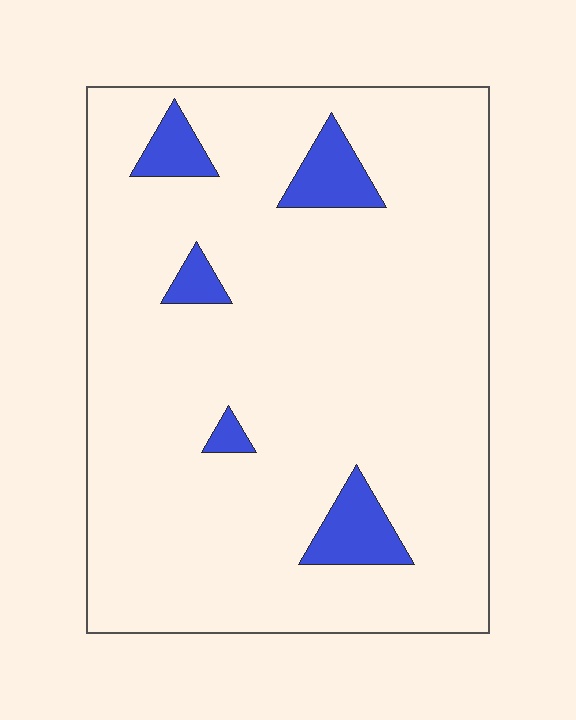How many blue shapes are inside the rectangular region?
5.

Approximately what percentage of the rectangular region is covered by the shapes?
Approximately 10%.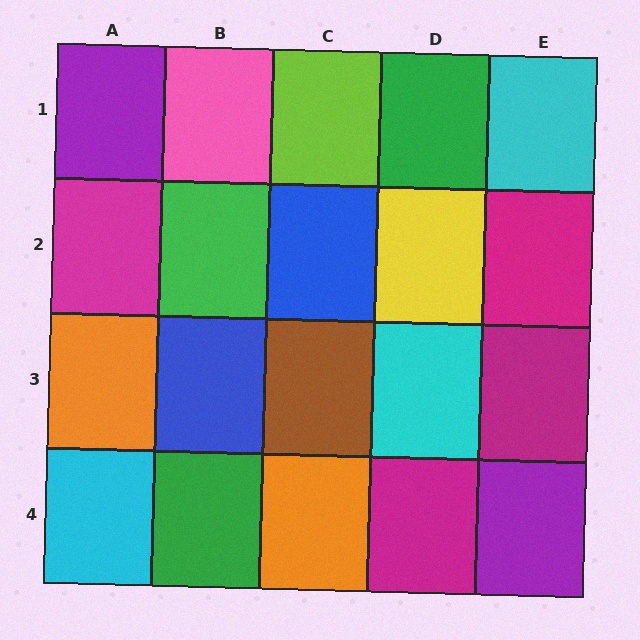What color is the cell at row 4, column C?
Orange.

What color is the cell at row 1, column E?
Cyan.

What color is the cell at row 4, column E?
Purple.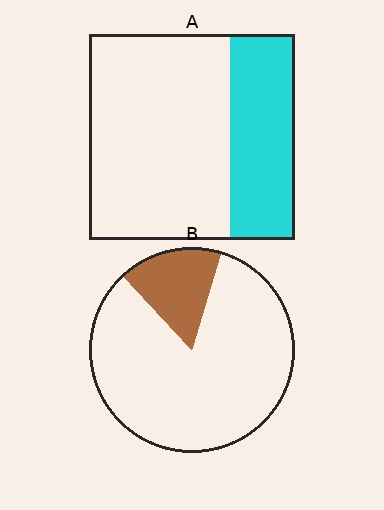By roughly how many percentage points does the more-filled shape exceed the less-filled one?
By roughly 15 percentage points (A over B).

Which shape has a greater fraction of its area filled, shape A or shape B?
Shape A.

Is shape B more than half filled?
No.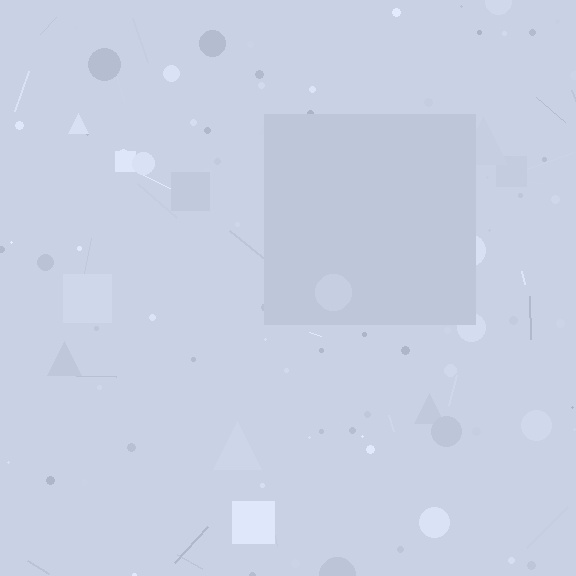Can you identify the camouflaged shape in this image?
The camouflaged shape is a square.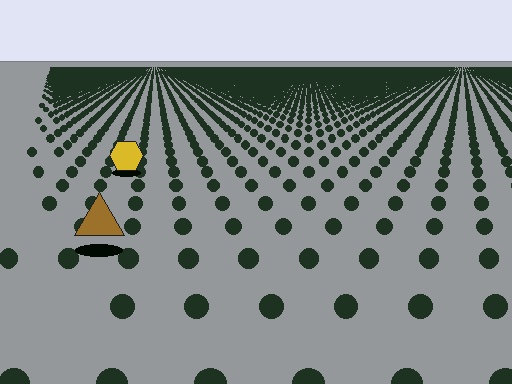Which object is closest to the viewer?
The brown triangle is closest. The texture marks near it are larger and more spread out.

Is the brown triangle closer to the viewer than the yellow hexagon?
Yes. The brown triangle is closer — you can tell from the texture gradient: the ground texture is coarser near it.